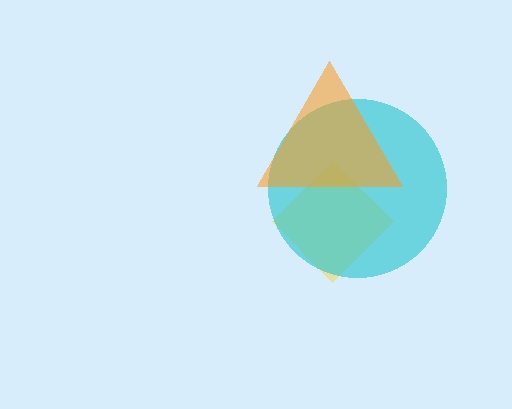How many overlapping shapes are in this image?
There are 3 overlapping shapes in the image.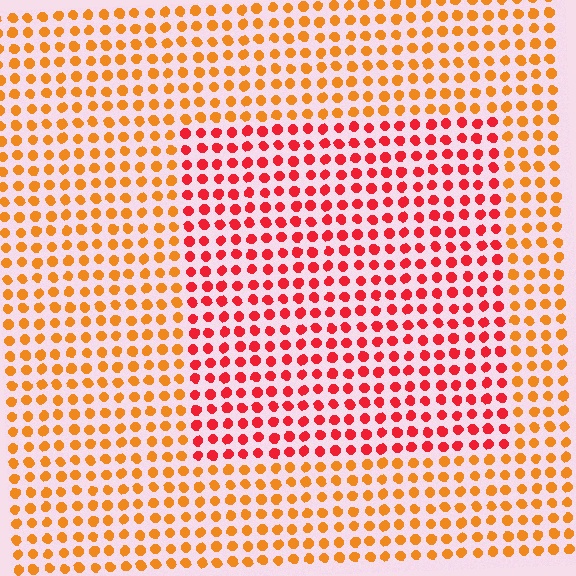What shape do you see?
I see a rectangle.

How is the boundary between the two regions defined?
The boundary is defined purely by a slight shift in hue (about 36 degrees). Spacing, size, and orientation are identical on both sides.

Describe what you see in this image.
The image is filled with small orange elements in a uniform arrangement. A rectangle-shaped region is visible where the elements are tinted to a slightly different hue, forming a subtle color boundary.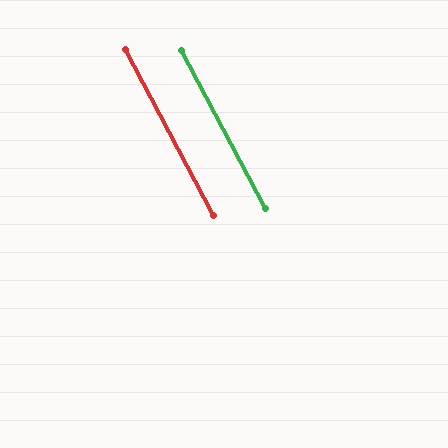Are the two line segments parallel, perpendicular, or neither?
Parallel — their directions differ by only 0.0°.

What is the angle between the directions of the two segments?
Approximately 0 degrees.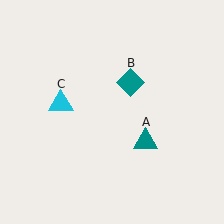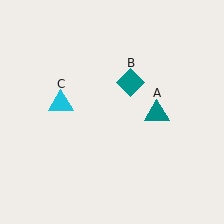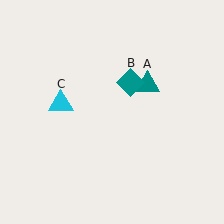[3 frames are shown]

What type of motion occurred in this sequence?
The teal triangle (object A) rotated counterclockwise around the center of the scene.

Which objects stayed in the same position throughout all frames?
Teal diamond (object B) and cyan triangle (object C) remained stationary.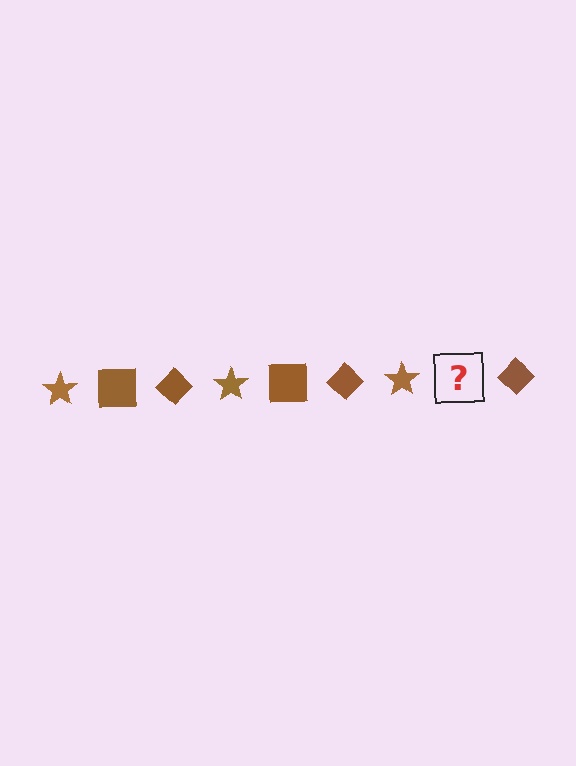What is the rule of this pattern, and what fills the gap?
The rule is that the pattern cycles through star, square, diamond shapes in brown. The gap should be filled with a brown square.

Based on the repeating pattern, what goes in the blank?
The blank should be a brown square.